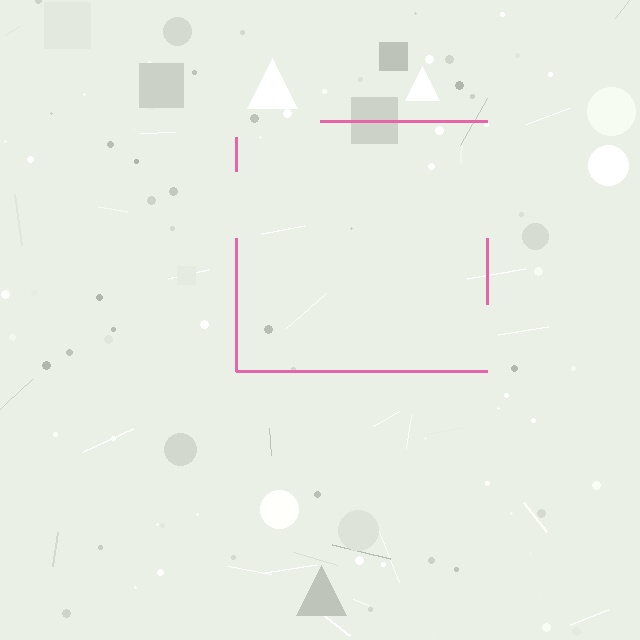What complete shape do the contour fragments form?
The contour fragments form a square.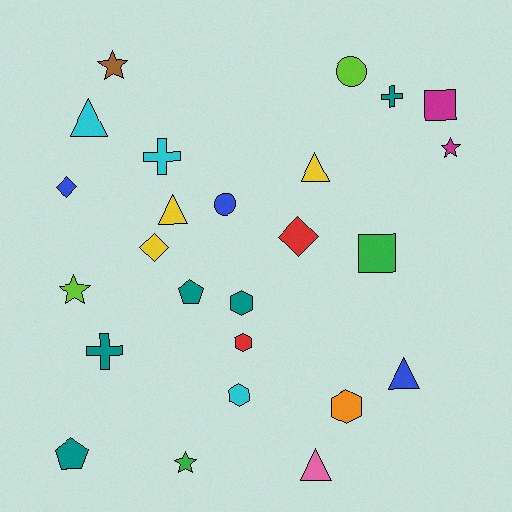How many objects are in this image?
There are 25 objects.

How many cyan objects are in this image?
There are 3 cyan objects.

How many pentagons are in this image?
There are 2 pentagons.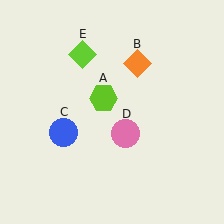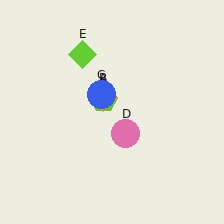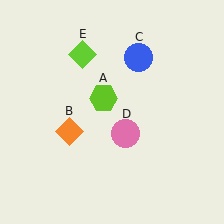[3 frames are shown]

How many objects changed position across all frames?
2 objects changed position: orange diamond (object B), blue circle (object C).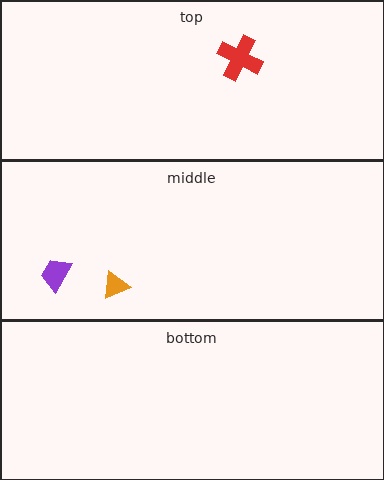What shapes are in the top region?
The red cross.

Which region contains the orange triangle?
The middle region.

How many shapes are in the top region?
1.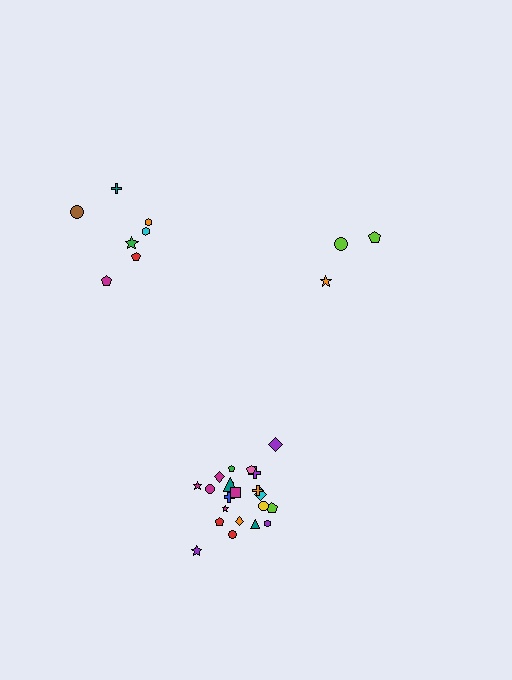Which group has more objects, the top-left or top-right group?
The top-left group.